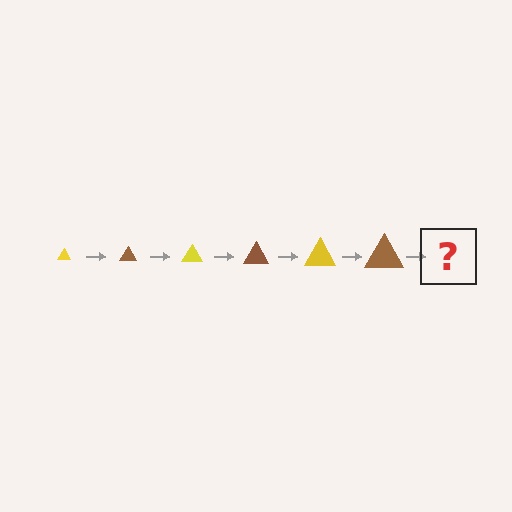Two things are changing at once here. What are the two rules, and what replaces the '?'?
The two rules are that the triangle grows larger each step and the color cycles through yellow and brown. The '?' should be a yellow triangle, larger than the previous one.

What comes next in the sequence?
The next element should be a yellow triangle, larger than the previous one.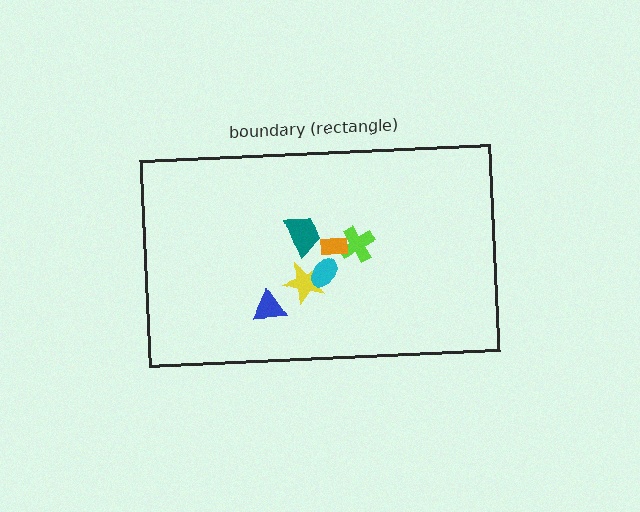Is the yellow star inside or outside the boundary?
Inside.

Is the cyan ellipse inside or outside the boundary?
Inside.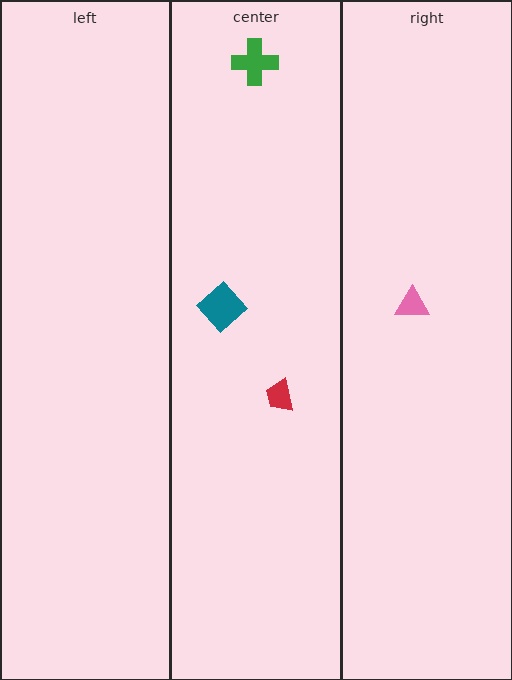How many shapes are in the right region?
1.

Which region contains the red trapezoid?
The center region.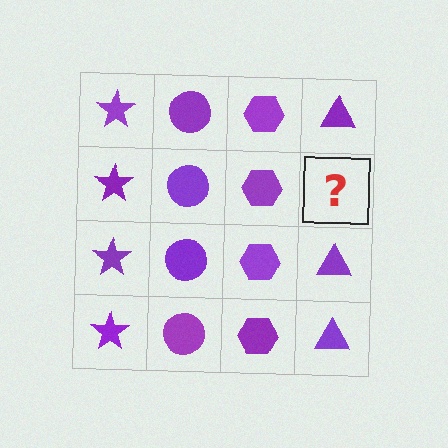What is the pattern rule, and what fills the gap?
The rule is that each column has a consistent shape. The gap should be filled with a purple triangle.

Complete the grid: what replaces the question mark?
The question mark should be replaced with a purple triangle.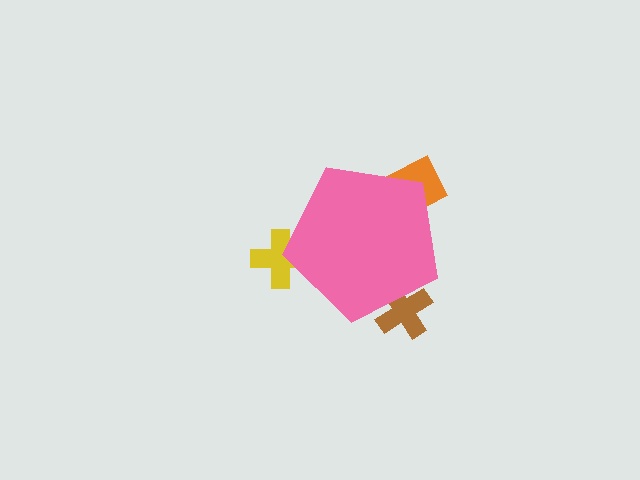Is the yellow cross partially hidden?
Yes, the yellow cross is partially hidden behind the pink pentagon.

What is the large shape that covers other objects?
A pink pentagon.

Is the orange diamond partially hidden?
Yes, the orange diamond is partially hidden behind the pink pentagon.